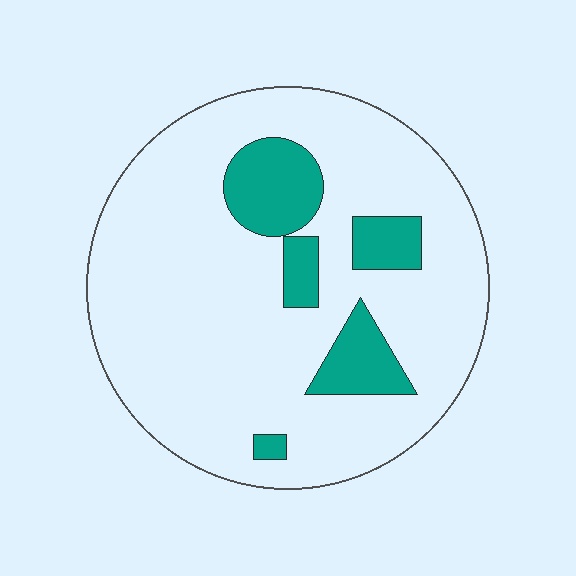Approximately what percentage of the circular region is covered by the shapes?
Approximately 15%.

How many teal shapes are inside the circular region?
5.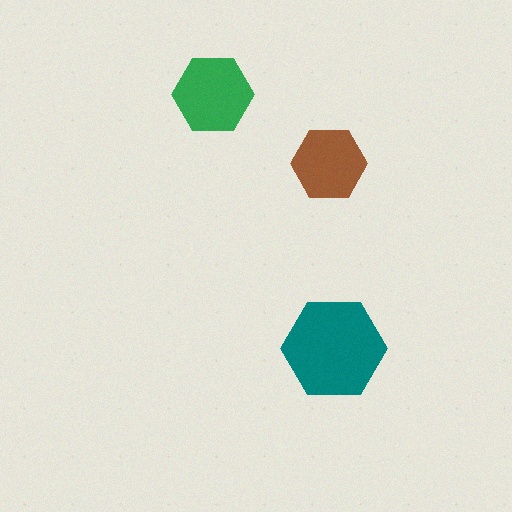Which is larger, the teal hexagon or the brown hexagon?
The teal one.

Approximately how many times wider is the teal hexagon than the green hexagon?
About 1.5 times wider.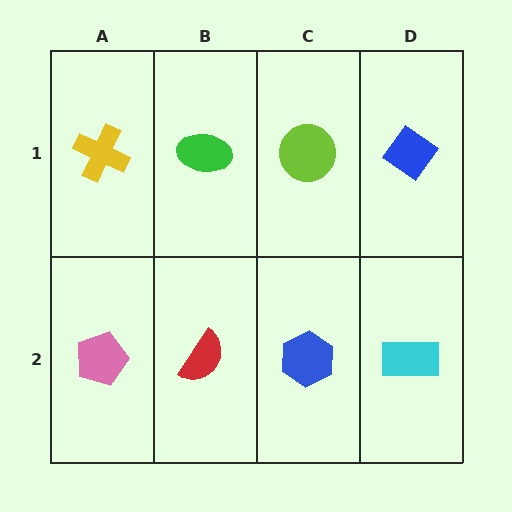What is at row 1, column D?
A blue diamond.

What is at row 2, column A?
A pink pentagon.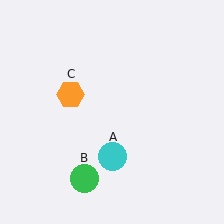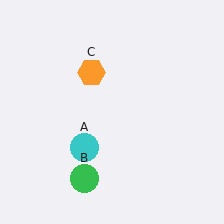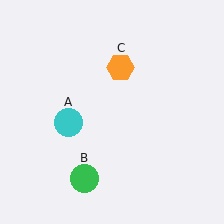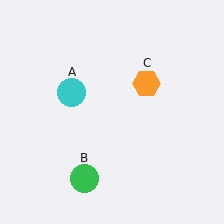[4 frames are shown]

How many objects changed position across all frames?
2 objects changed position: cyan circle (object A), orange hexagon (object C).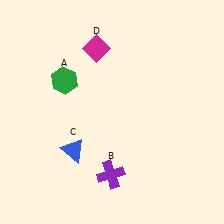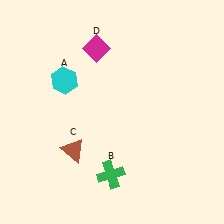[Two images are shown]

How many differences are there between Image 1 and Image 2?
There are 3 differences between the two images.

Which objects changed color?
A changed from green to cyan. B changed from purple to green. C changed from blue to brown.